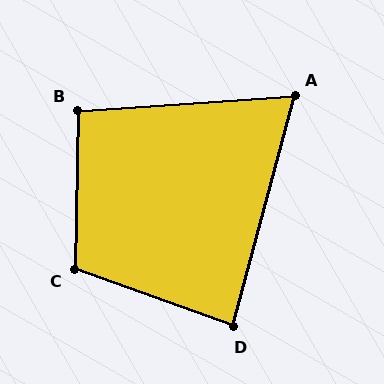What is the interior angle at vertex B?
Approximately 95 degrees (approximately right).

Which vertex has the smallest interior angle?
A, at approximately 71 degrees.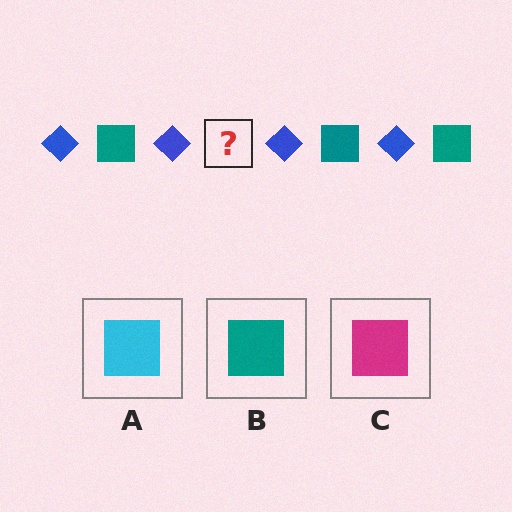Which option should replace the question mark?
Option B.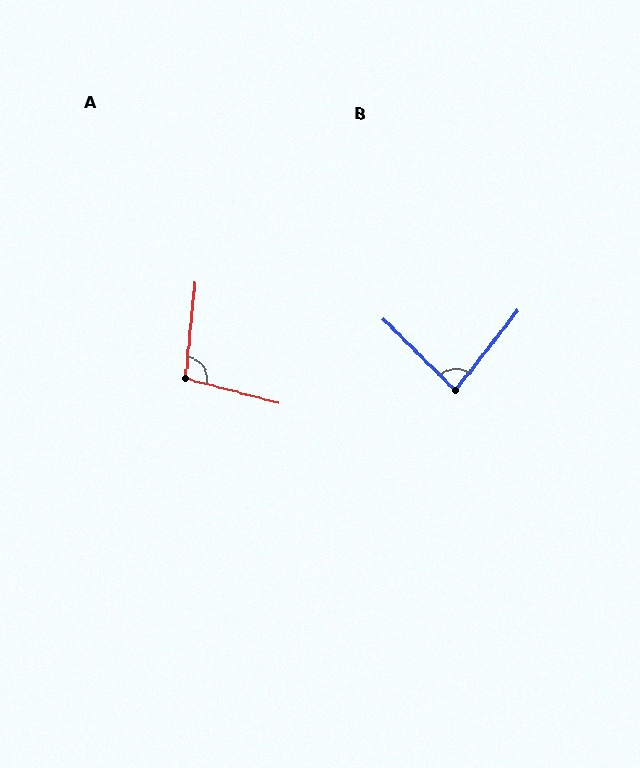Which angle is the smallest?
B, at approximately 84 degrees.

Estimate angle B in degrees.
Approximately 84 degrees.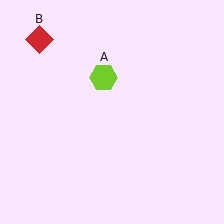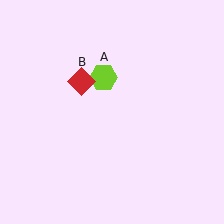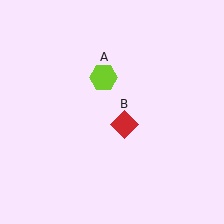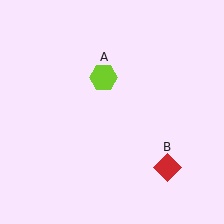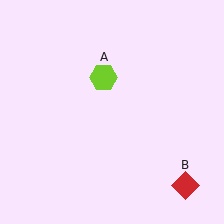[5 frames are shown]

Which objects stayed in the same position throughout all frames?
Lime hexagon (object A) remained stationary.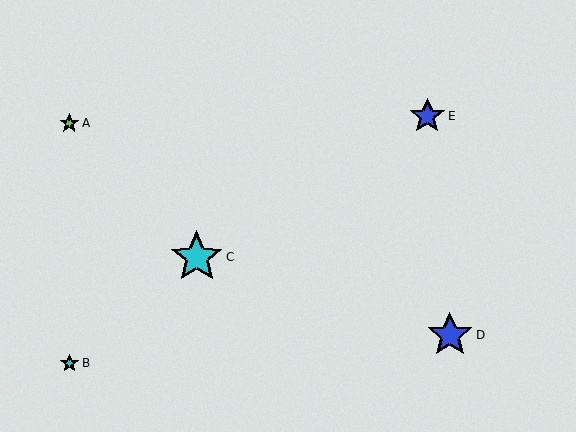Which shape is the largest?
The cyan star (labeled C) is the largest.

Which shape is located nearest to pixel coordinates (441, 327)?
The blue star (labeled D) at (450, 335) is nearest to that location.